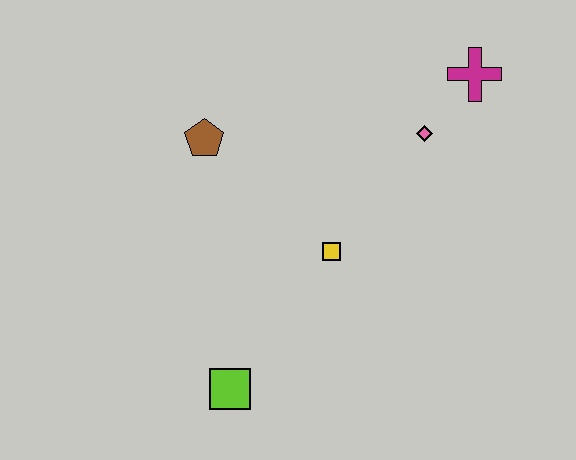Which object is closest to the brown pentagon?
The yellow square is closest to the brown pentagon.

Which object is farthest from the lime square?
The magenta cross is farthest from the lime square.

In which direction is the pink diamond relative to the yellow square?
The pink diamond is above the yellow square.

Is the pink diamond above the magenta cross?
No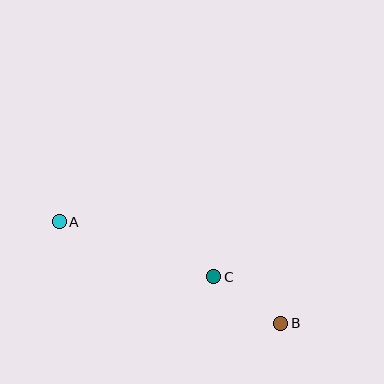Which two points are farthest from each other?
Points A and B are farthest from each other.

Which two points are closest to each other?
Points B and C are closest to each other.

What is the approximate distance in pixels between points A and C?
The distance between A and C is approximately 164 pixels.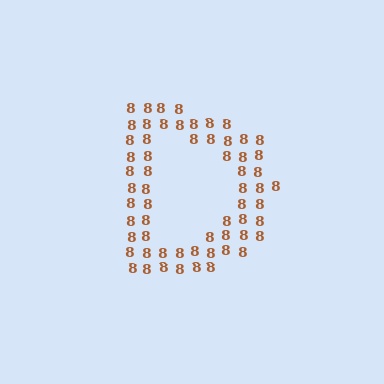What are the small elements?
The small elements are digit 8's.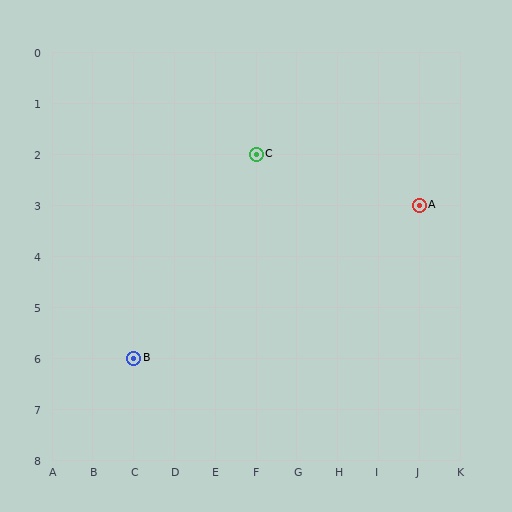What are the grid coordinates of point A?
Point A is at grid coordinates (J, 3).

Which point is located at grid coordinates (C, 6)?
Point B is at (C, 6).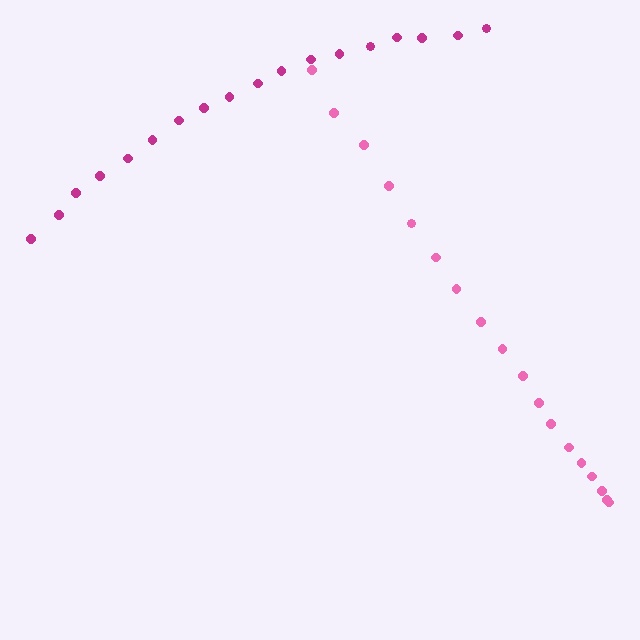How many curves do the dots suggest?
There are 2 distinct paths.